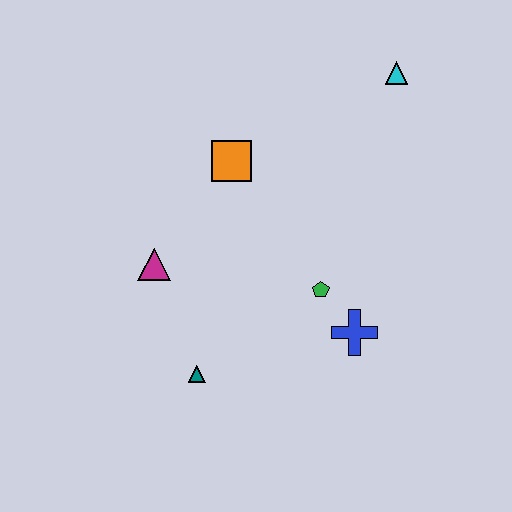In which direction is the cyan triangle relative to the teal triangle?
The cyan triangle is above the teal triangle.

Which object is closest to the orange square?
The magenta triangle is closest to the orange square.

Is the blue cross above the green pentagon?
No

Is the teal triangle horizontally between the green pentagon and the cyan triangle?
No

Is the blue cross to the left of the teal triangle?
No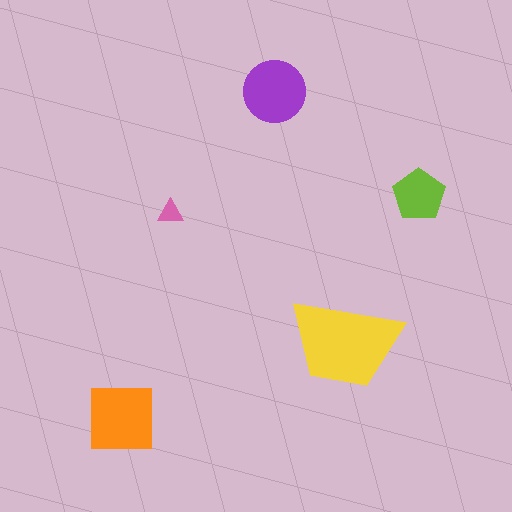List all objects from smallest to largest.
The pink triangle, the lime pentagon, the purple circle, the orange square, the yellow trapezoid.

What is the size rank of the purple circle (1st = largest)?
3rd.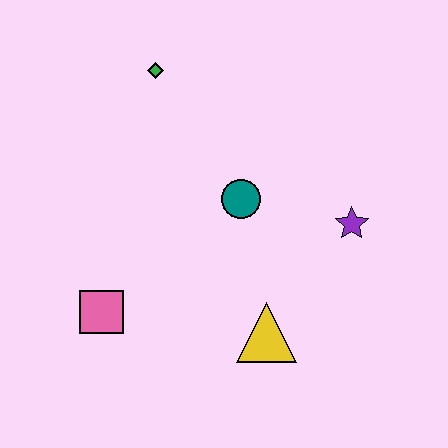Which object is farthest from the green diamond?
The yellow triangle is farthest from the green diamond.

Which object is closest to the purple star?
The teal circle is closest to the purple star.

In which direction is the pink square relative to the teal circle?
The pink square is to the left of the teal circle.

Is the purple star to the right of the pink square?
Yes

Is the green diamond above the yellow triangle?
Yes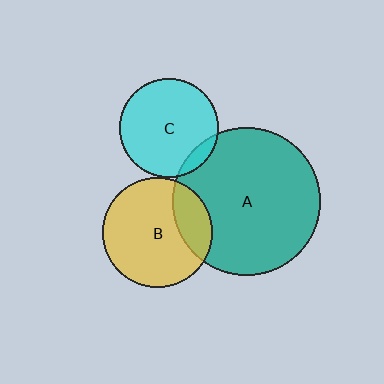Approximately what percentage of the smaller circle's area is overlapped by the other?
Approximately 10%.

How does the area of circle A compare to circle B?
Approximately 1.8 times.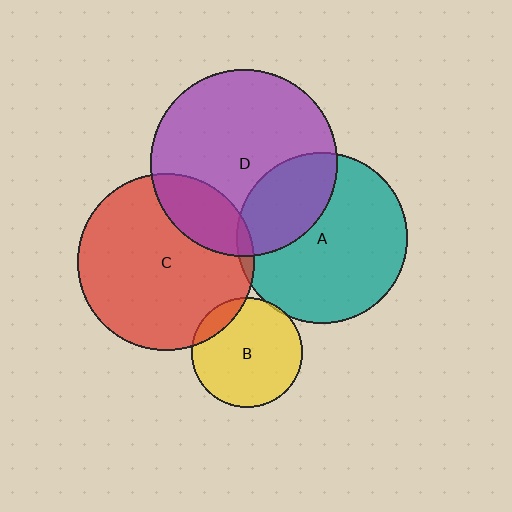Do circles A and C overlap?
Yes.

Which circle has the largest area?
Circle D (purple).